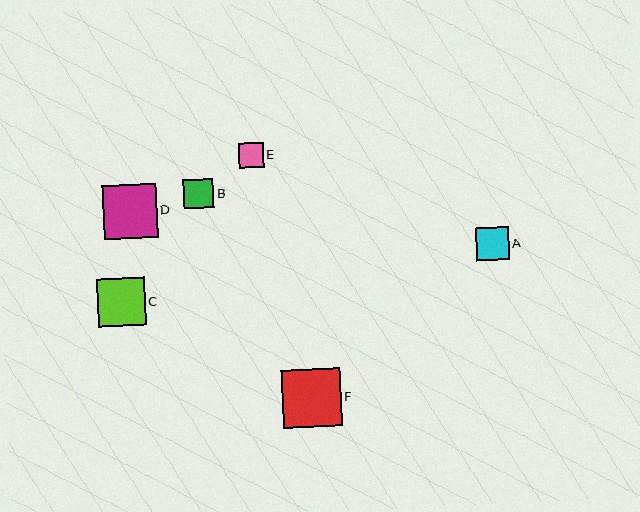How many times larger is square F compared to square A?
Square F is approximately 1.7 times the size of square A.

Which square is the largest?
Square F is the largest with a size of approximately 58 pixels.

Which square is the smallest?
Square E is the smallest with a size of approximately 25 pixels.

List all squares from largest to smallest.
From largest to smallest: F, D, C, A, B, E.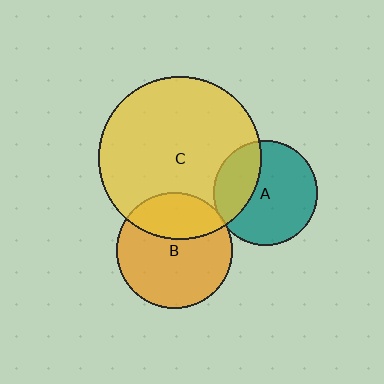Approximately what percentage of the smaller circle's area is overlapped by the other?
Approximately 30%.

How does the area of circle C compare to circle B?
Approximately 2.0 times.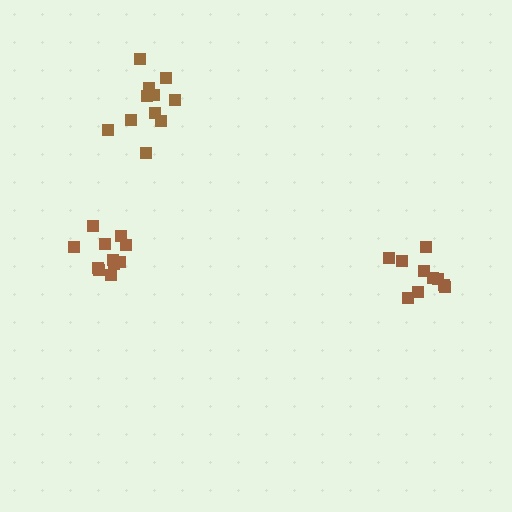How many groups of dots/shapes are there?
There are 3 groups.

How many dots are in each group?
Group 1: 11 dots, Group 2: 11 dots, Group 3: 11 dots (33 total).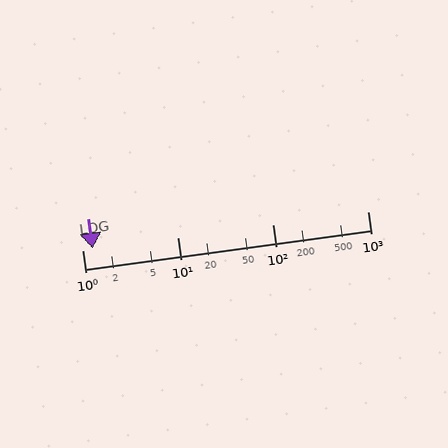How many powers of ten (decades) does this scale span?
The scale spans 3 decades, from 1 to 1000.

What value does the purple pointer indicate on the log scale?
The pointer indicates approximately 1.3.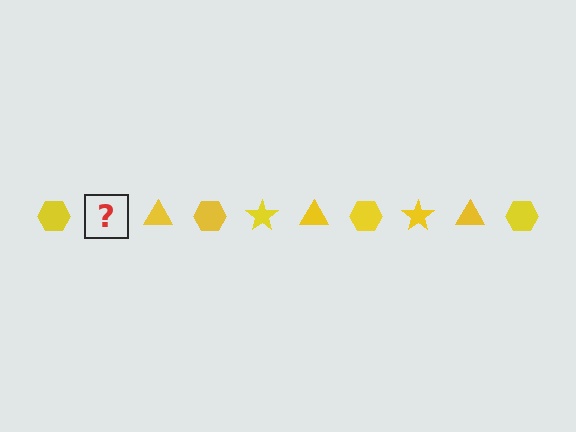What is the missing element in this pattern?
The missing element is a yellow star.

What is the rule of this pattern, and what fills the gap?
The rule is that the pattern cycles through hexagon, star, triangle shapes in yellow. The gap should be filled with a yellow star.